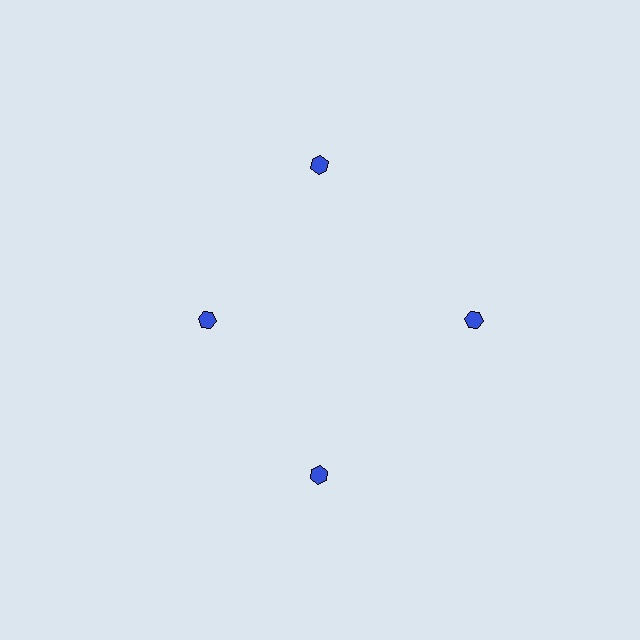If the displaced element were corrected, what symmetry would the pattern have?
It would have 4-fold rotational symmetry — the pattern would map onto itself every 90 degrees.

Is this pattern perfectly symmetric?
No. The 4 blue hexagons are arranged in a ring, but one element near the 9 o'clock position is pulled inward toward the center, breaking the 4-fold rotational symmetry.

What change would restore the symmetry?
The symmetry would be restored by moving it outward, back onto the ring so that all 4 hexagons sit at equal angles and equal distance from the center.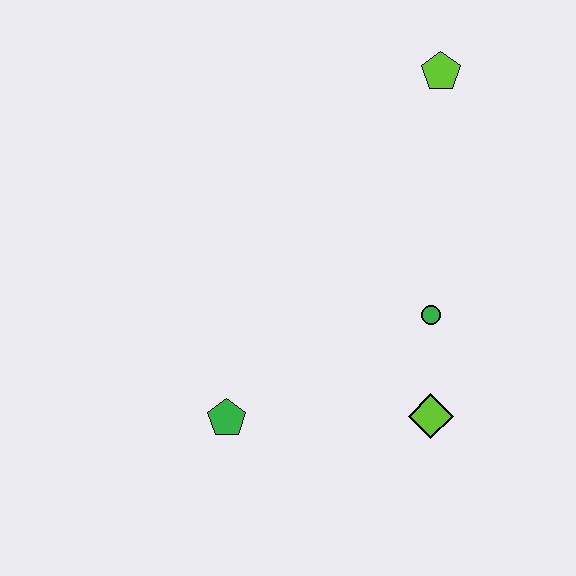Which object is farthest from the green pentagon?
The lime pentagon is farthest from the green pentagon.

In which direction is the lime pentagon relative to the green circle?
The lime pentagon is above the green circle.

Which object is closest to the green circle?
The lime diamond is closest to the green circle.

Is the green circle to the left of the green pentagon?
No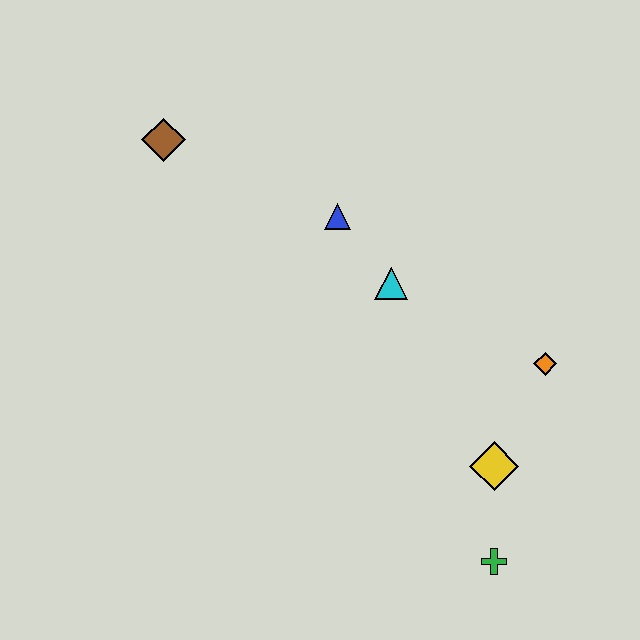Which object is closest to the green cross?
The yellow diamond is closest to the green cross.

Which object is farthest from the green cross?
The brown diamond is farthest from the green cross.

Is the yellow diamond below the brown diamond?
Yes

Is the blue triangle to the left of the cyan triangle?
Yes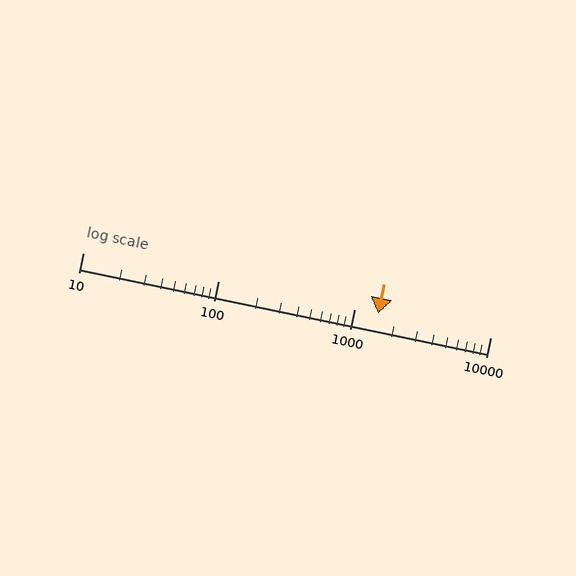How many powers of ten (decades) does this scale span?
The scale spans 3 decades, from 10 to 10000.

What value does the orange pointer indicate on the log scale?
The pointer indicates approximately 1500.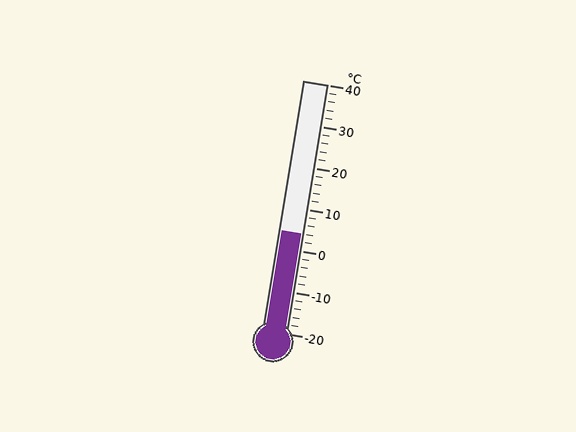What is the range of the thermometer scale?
The thermometer scale ranges from -20°C to 40°C.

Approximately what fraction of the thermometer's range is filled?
The thermometer is filled to approximately 40% of its range.